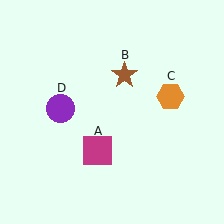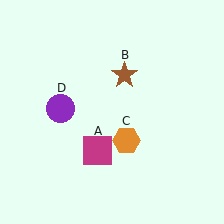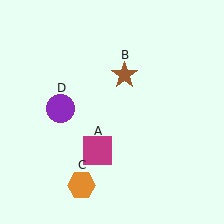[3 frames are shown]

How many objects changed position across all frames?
1 object changed position: orange hexagon (object C).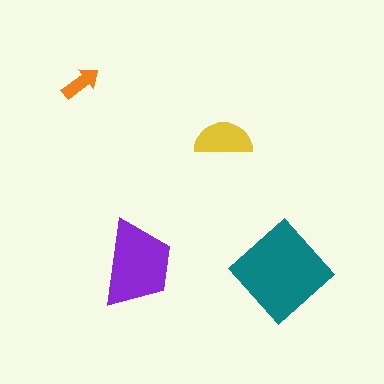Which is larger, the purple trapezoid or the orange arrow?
The purple trapezoid.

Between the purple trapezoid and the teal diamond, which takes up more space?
The teal diamond.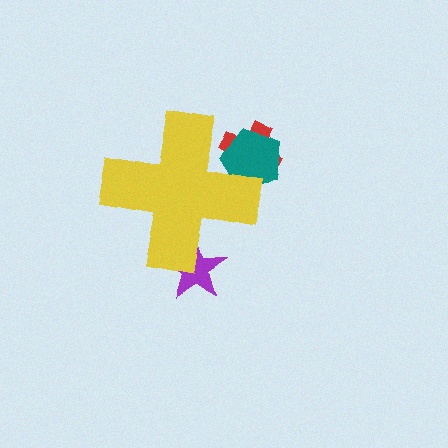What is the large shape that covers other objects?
A yellow cross.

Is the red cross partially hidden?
Yes, the red cross is partially hidden behind the yellow cross.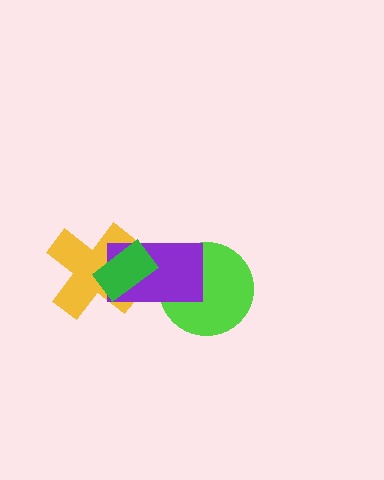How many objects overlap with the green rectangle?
2 objects overlap with the green rectangle.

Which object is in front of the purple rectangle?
The green rectangle is in front of the purple rectangle.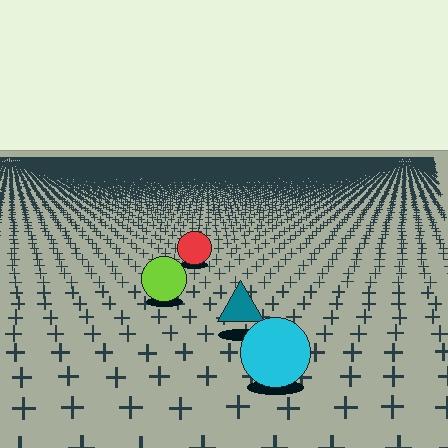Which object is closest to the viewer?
The cyan circle is closest. The texture marks near it are larger and more spread out.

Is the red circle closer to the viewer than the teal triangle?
No. The teal triangle is closer — you can tell from the texture gradient: the ground texture is coarser near it.